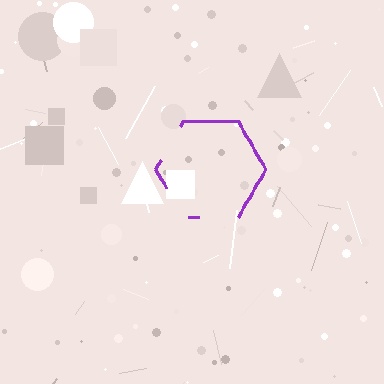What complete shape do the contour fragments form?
The contour fragments form a hexagon.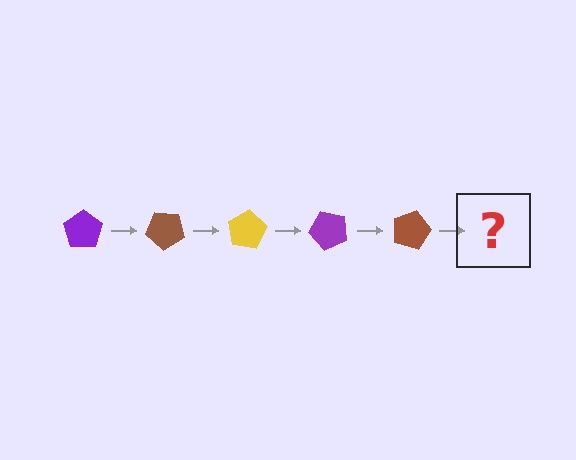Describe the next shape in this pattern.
It should be a yellow pentagon, rotated 200 degrees from the start.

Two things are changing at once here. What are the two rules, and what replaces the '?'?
The two rules are that it rotates 40 degrees each step and the color cycles through purple, brown, and yellow. The '?' should be a yellow pentagon, rotated 200 degrees from the start.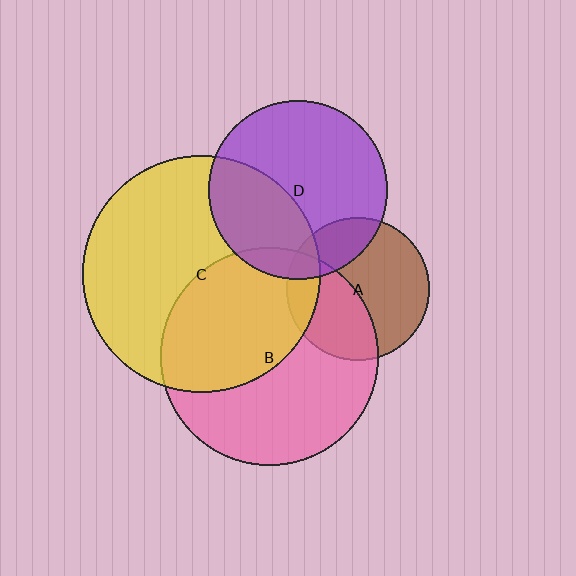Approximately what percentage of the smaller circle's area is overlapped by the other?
Approximately 15%.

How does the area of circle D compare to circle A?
Approximately 1.5 times.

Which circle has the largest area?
Circle C (yellow).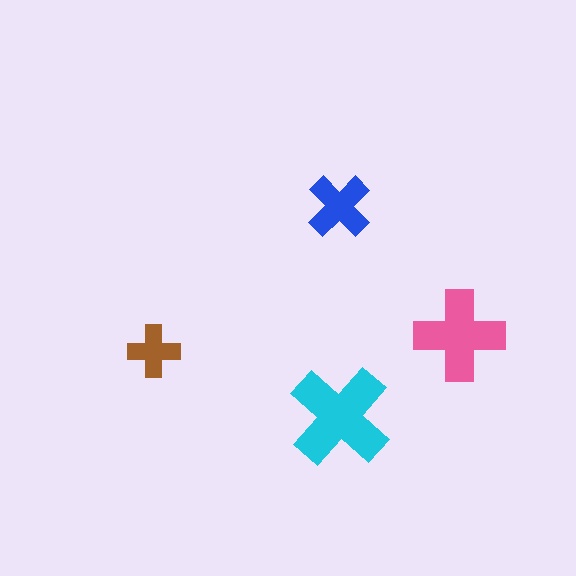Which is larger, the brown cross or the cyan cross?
The cyan one.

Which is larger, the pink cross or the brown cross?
The pink one.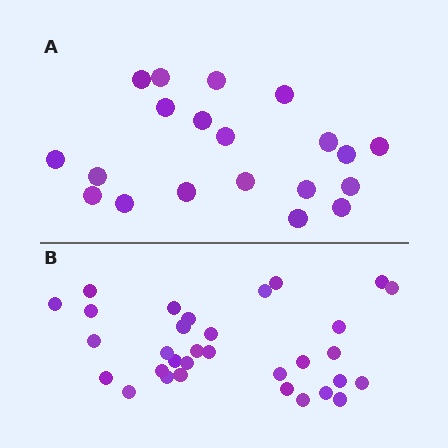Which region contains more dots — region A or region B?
Region B (the bottom region) has more dots.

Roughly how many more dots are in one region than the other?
Region B has roughly 12 or so more dots than region A.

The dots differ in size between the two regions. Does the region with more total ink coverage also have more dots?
No. Region A has more total ink coverage because its dots are larger, but region B actually contains more individual dots. Total area can be misleading — the number of items is what matters here.